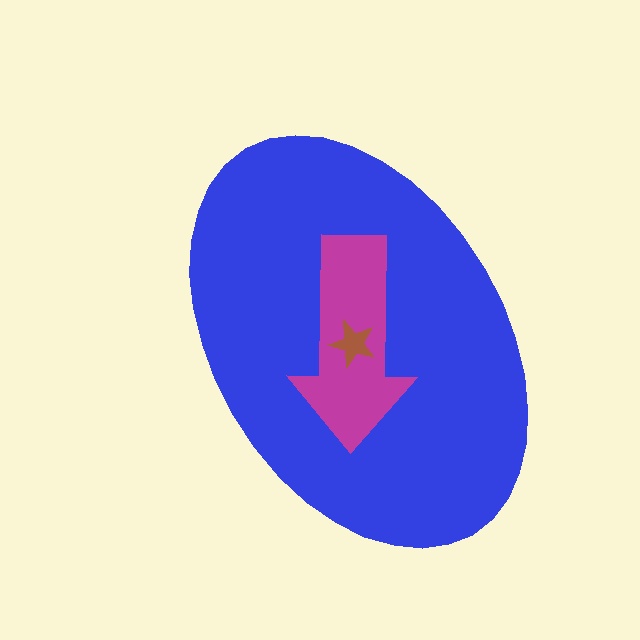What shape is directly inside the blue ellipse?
The magenta arrow.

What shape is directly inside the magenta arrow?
The brown star.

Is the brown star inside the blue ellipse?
Yes.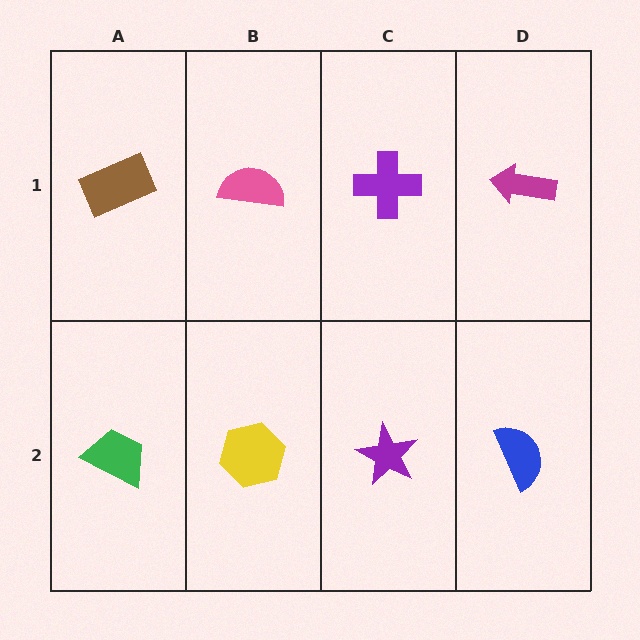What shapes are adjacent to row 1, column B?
A yellow hexagon (row 2, column B), a brown rectangle (row 1, column A), a purple cross (row 1, column C).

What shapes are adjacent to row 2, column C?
A purple cross (row 1, column C), a yellow hexagon (row 2, column B), a blue semicircle (row 2, column D).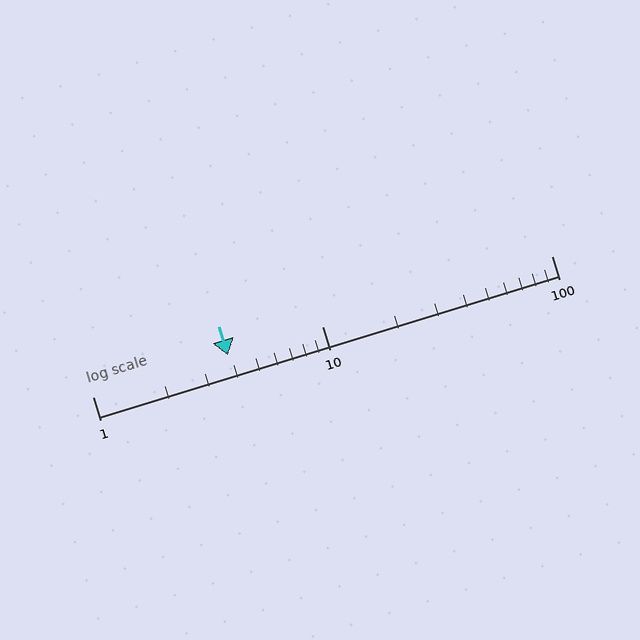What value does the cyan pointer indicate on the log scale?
The pointer indicates approximately 3.9.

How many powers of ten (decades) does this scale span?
The scale spans 2 decades, from 1 to 100.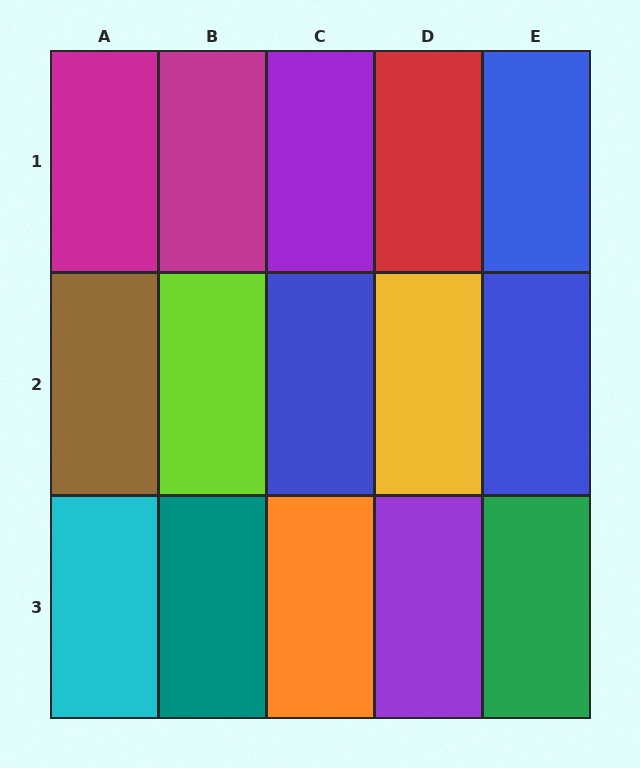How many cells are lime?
1 cell is lime.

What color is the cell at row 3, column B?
Teal.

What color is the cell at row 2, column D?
Yellow.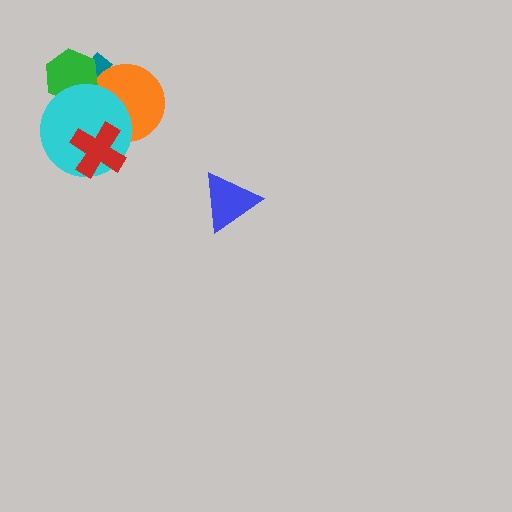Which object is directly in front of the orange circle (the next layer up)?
The cyan circle is directly in front of the orange circle.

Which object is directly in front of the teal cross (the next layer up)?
The orange circle is directly in front of the teal cross.